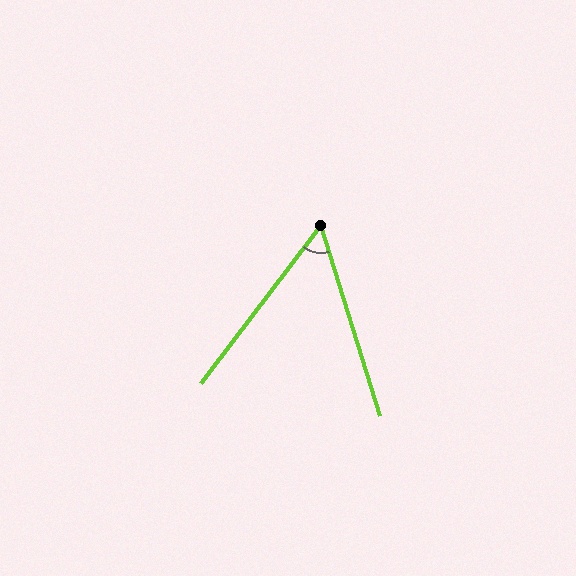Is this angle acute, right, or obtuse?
It is acute.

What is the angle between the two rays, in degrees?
Approximately 54 degrees.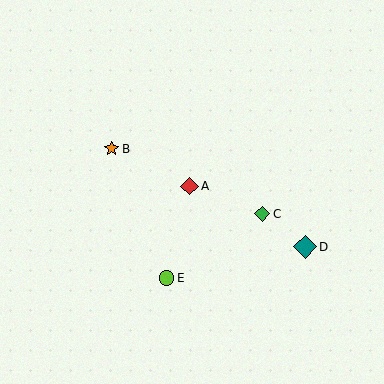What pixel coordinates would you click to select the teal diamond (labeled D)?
Click at (305, 247) to select the teal diamond D.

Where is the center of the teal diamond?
The center of the teal diamond is at (305, 247).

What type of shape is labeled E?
Shape E is a lime circle.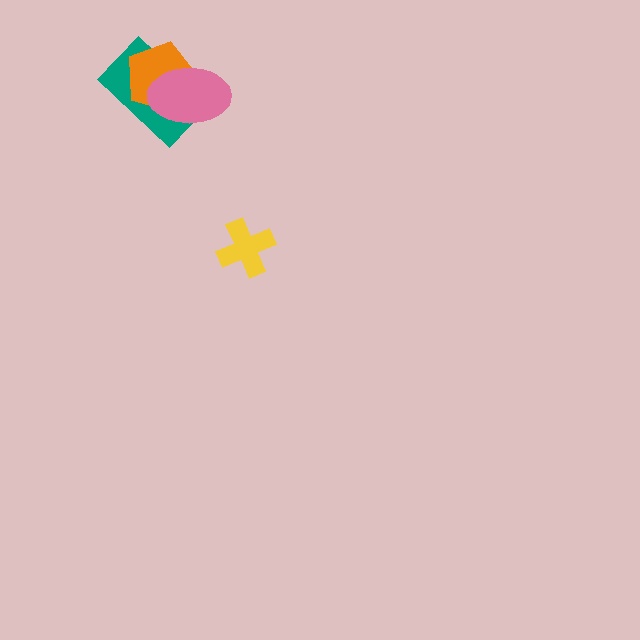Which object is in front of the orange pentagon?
The pink ellipse is in front of the orange pentagon.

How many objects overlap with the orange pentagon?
2 objects overlap with the orange pentagon.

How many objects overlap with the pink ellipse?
2 objects overlap with the pink ellipse.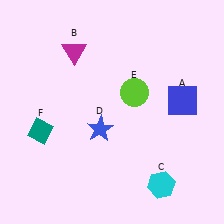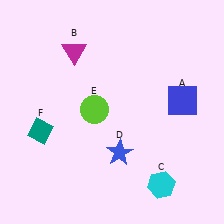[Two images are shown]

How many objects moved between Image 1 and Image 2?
2 objects moved between the two images.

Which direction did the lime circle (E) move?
The lime circle (E) moved left.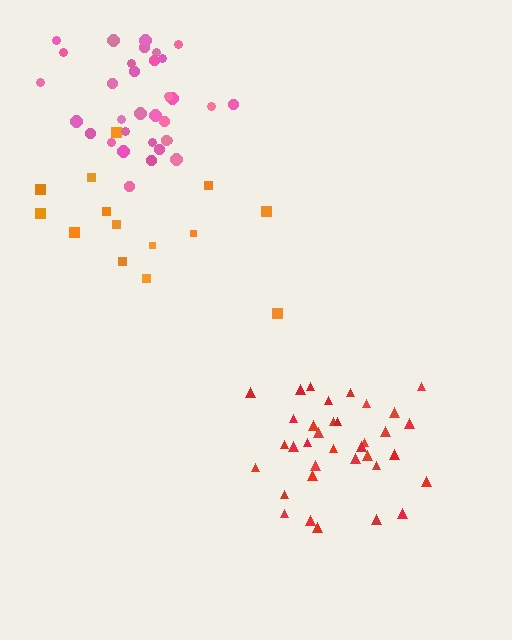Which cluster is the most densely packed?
Pink.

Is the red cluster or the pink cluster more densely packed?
Pink.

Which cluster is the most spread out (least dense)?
Orange.